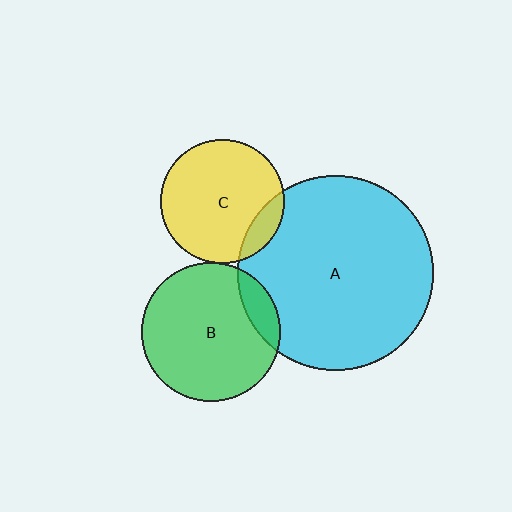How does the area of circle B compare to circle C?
Approximately 1.3 times.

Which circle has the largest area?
Circle A (cyan).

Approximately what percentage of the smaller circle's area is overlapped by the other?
Approximately 15%.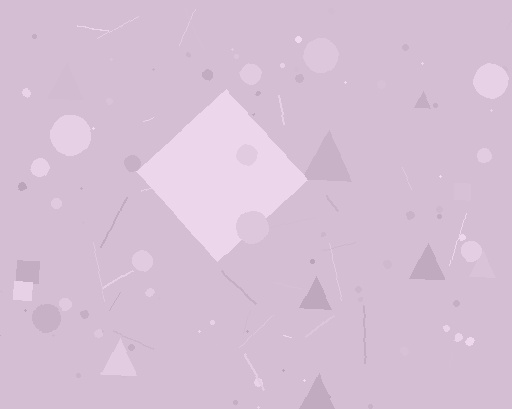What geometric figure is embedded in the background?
A diamond is embedded in the background.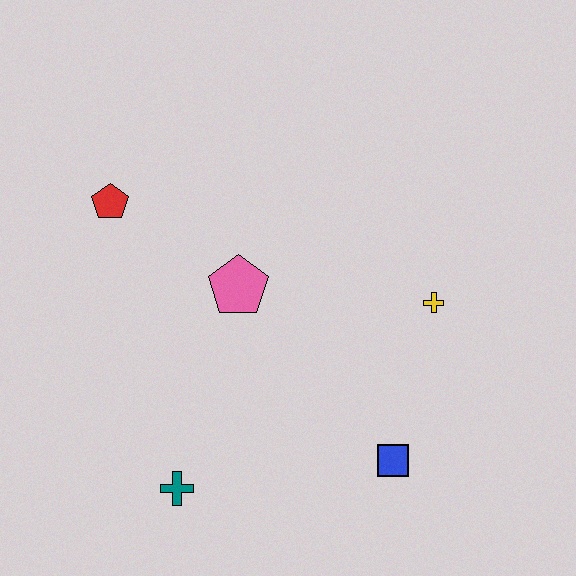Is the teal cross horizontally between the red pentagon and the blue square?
Yes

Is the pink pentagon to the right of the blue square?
No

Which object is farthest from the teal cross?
The yellow cross is farthest from the teal cross.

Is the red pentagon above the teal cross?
Yes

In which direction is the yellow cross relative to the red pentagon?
The yellow cross is to the right of the red pentagon.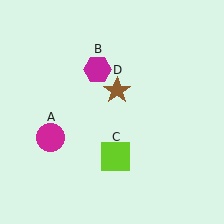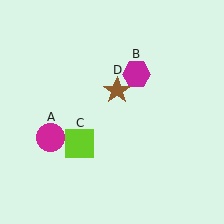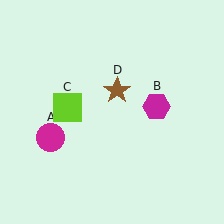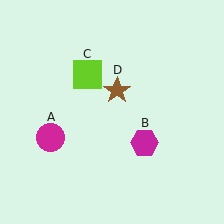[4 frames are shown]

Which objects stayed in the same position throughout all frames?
Magenta circle (object A) and brown star (object D) remained stationary.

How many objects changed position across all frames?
2 objects changed position: magenta hexagon (object B), lime square (object C).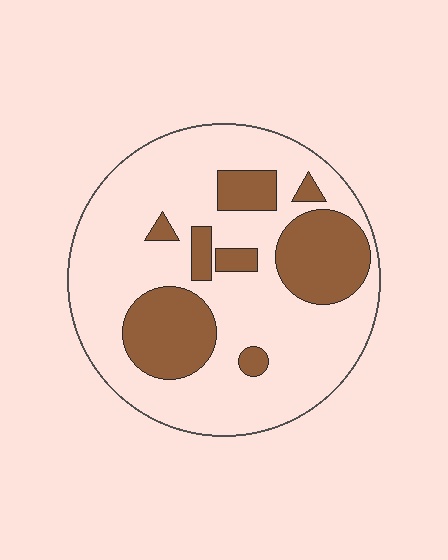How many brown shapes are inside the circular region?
8.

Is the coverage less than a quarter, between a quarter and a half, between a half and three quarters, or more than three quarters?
Between a quarter and a half.